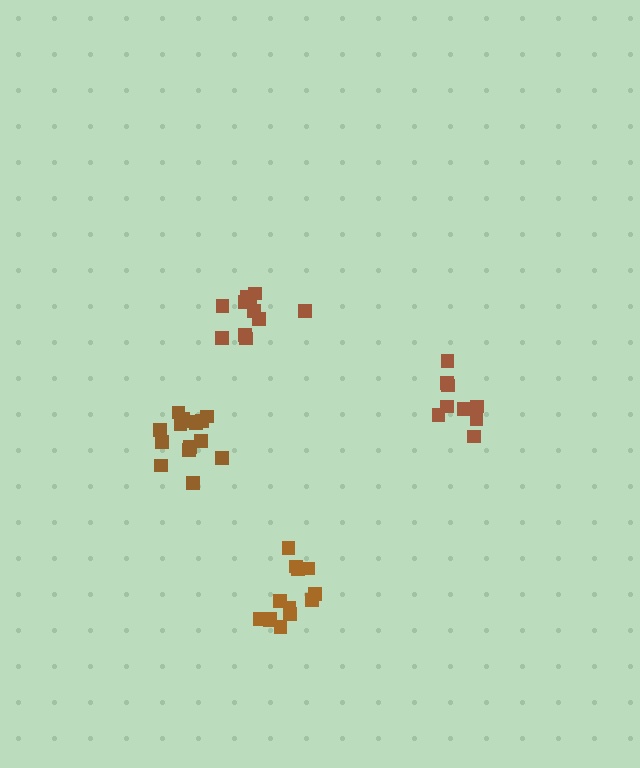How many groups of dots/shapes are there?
There are 4 groups.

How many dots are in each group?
Group 1: 15 dots, Group 2: 9 dots, Group 3: 11 dots, Group 4: 13 dots (48 total).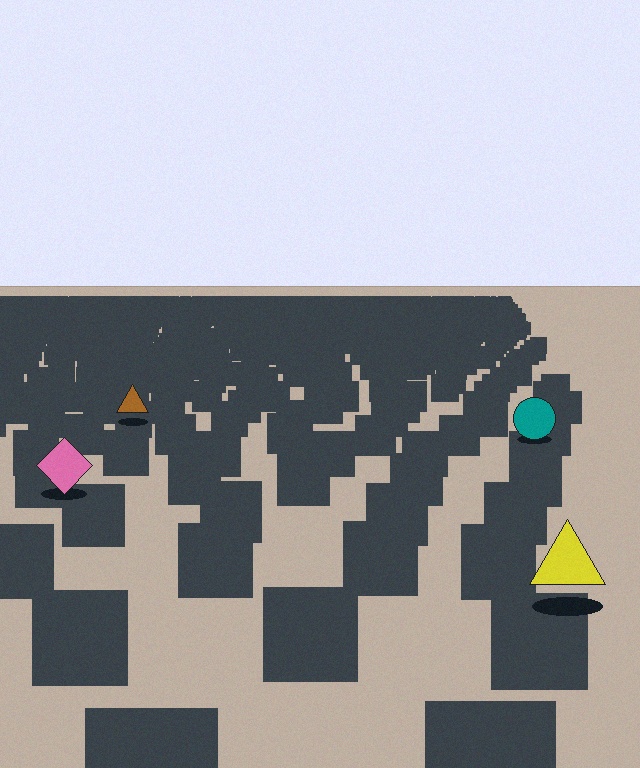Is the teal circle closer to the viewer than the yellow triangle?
No. The yellow triangle is closer — you can tell from the texture gradient: the ground texture is coarser near it.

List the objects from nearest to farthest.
From nearest to farthest: the yellow triangle, the pink diamond, the teal circle, the brown triangle.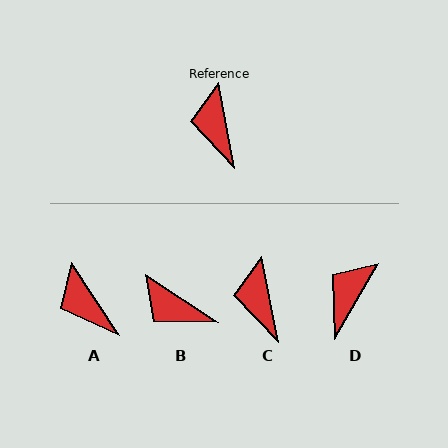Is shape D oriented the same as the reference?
No, it is off by about 41 degrees.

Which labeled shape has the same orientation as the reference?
C.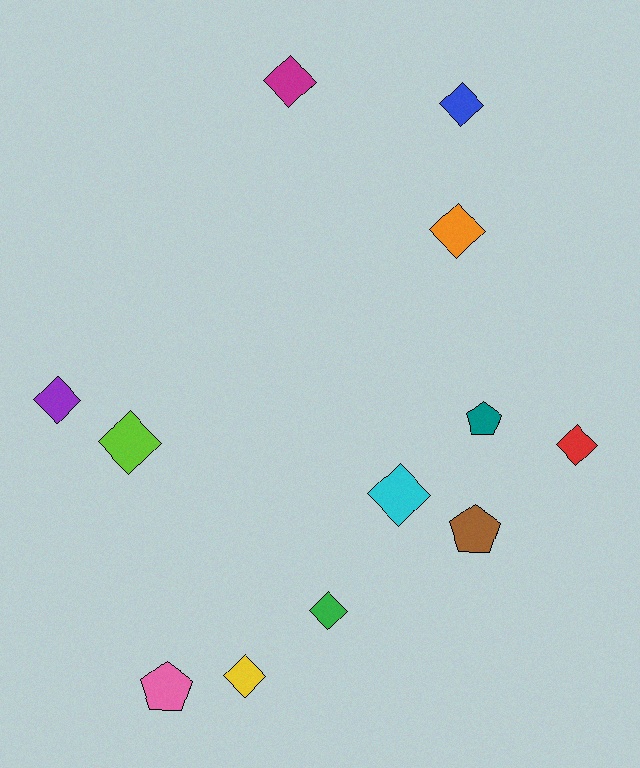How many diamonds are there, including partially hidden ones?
There are 9 diamonds.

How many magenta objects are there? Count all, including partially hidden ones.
There is 1 magenta object.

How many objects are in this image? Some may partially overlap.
There are 12 objects.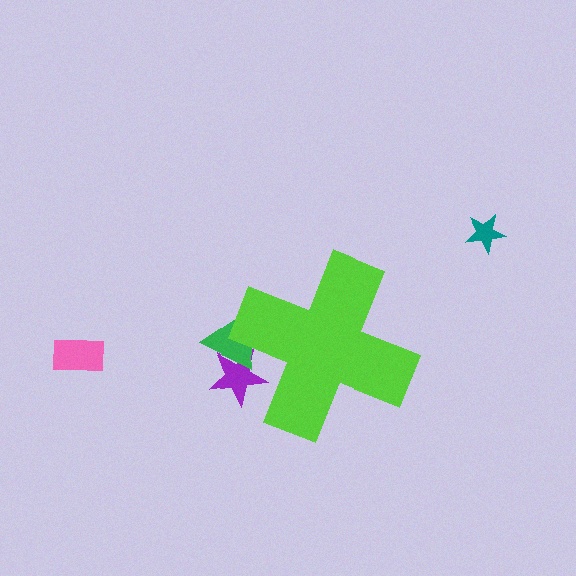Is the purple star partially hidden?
Yes, the purple star is partially hidden behind the lime cross.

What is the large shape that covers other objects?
A lime cross.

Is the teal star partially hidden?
No, the teal star is fully visible.